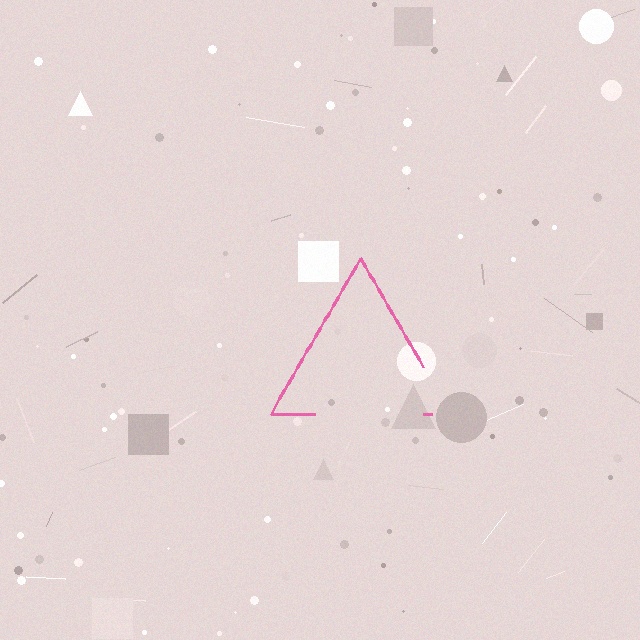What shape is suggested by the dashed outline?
The dashed outline suggests a triangle.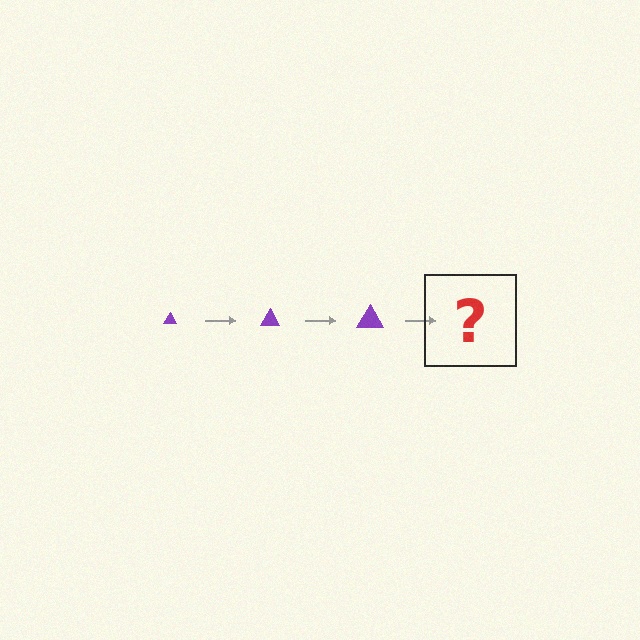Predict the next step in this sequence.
The next step is a purple triangle, larger than the previous one.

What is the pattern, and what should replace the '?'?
The pattern is that the triangle gets progressively larger each step. The '?' should be a purple triangle, larger than the previous one.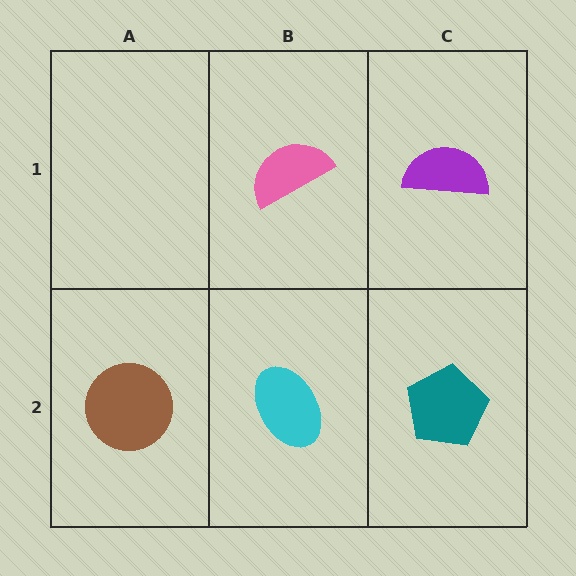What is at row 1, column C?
A purple semicircle.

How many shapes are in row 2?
3 shapes.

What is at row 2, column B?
A cyan ellipse.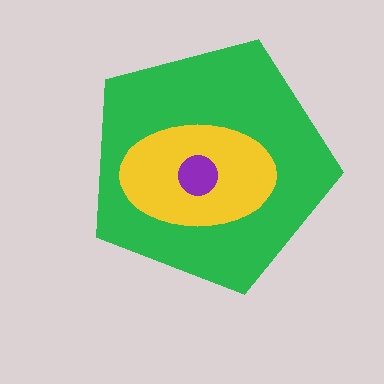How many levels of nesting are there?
3.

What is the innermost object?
The purple circle.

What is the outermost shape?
The green pentagon.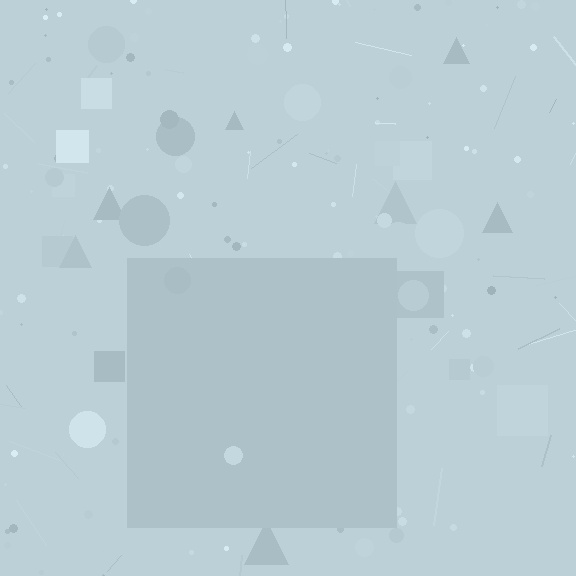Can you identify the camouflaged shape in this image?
The camouflaged shape is a square.